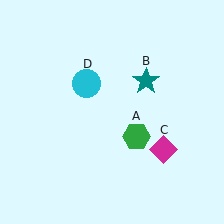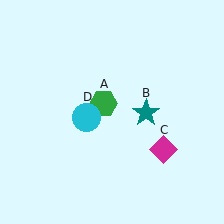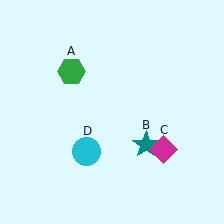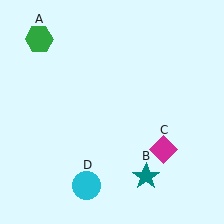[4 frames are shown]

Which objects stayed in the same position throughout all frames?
Magenta diamond (object C) remained stationary.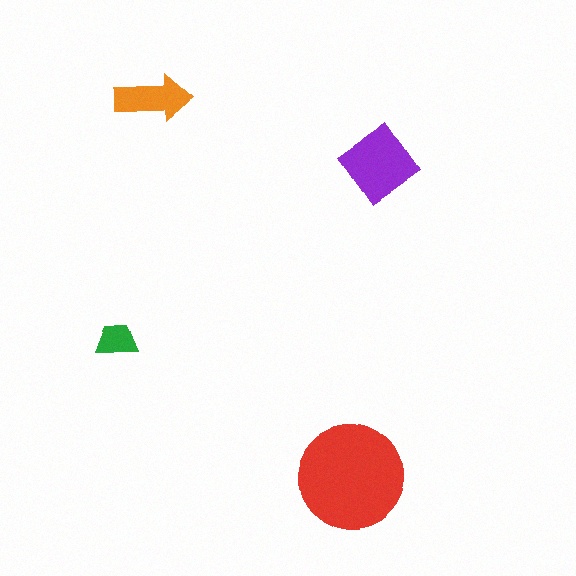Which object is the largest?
The red circle.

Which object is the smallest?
The green trapezoid.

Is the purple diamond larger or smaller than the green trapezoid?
Larger.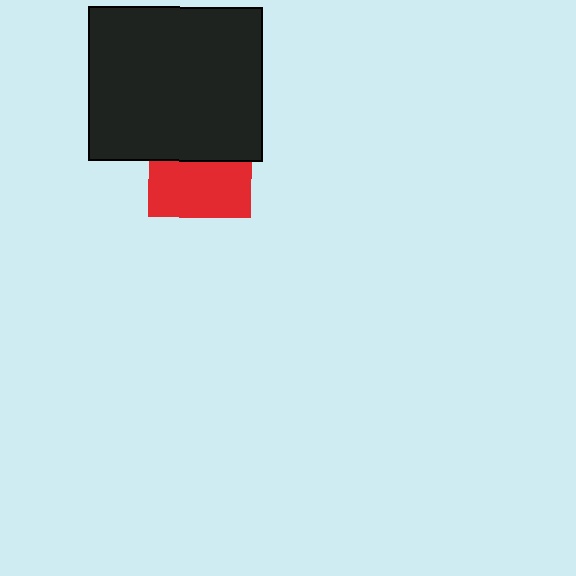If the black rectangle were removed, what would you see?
You would see the complete red square.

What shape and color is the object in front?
The object in front is a black rectangle.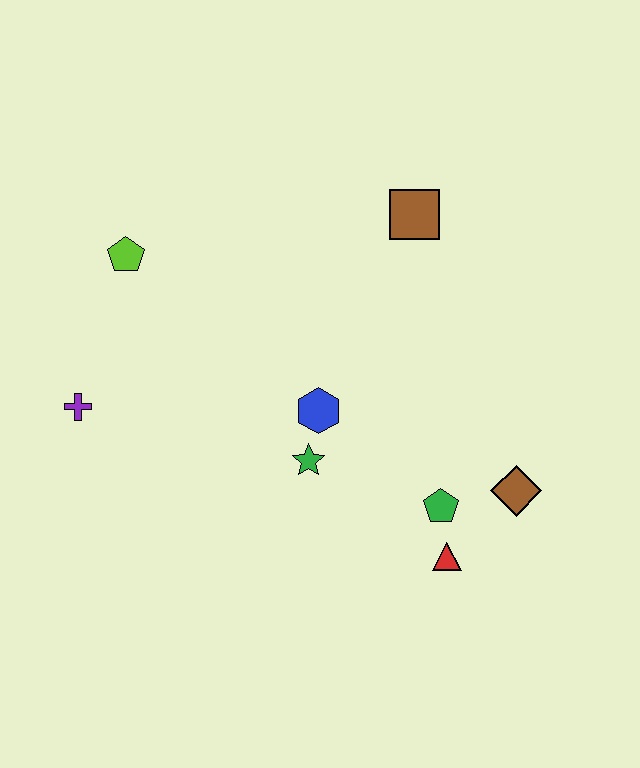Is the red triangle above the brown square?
No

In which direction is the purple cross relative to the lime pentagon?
The purple cross is below the lime pentagon.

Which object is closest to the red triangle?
The green pentagon is closest to the red triangle.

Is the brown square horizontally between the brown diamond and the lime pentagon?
Yes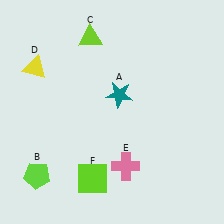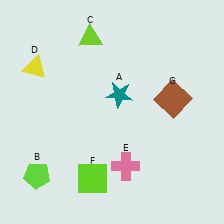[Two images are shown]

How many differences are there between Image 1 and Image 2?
There is 1 difference between the two images.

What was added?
A brown square (G) was added in Image 2.